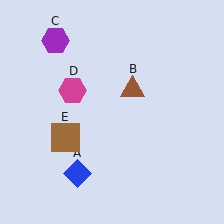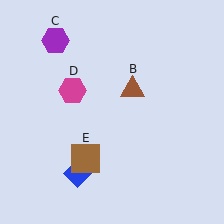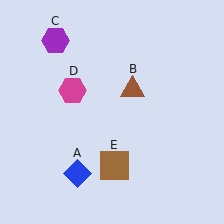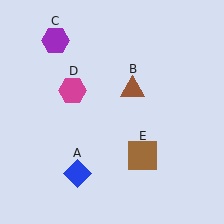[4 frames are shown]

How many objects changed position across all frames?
1 object changed position: brown square (object E).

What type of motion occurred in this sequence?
The brown square (object E) rotated counterclockwise around the center of the scene.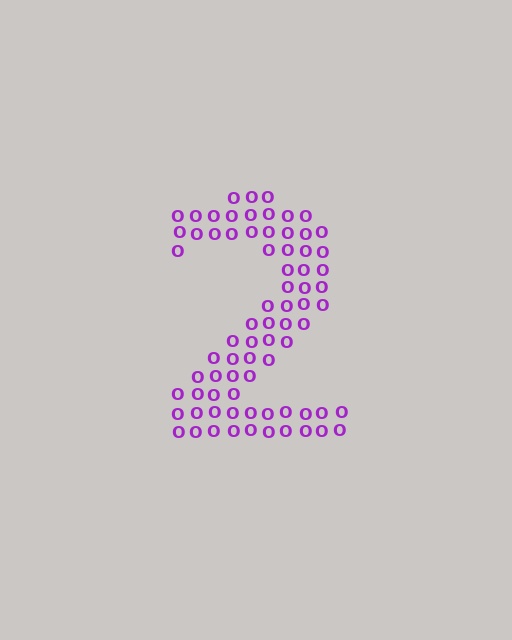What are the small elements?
The small elements are letter O's.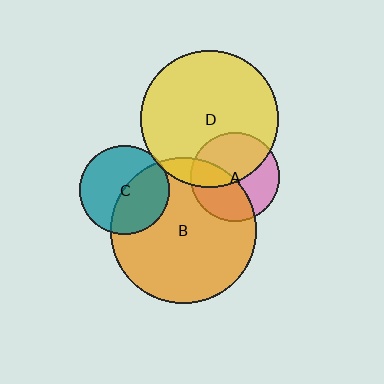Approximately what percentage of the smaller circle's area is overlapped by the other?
Approximately 40%.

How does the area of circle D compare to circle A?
Approximately 2.4 times.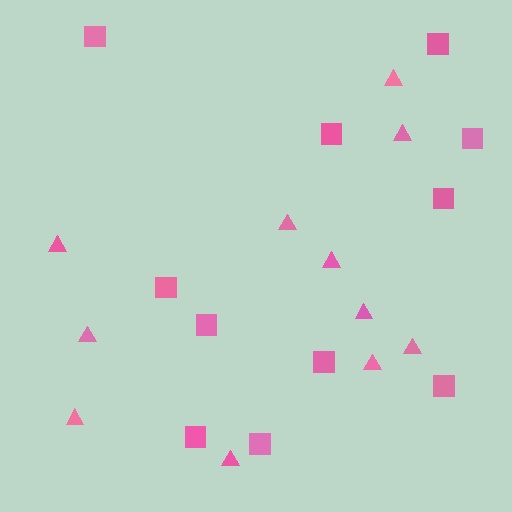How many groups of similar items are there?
There are 2 groups: one group of squares (11) and one group of triangles (11).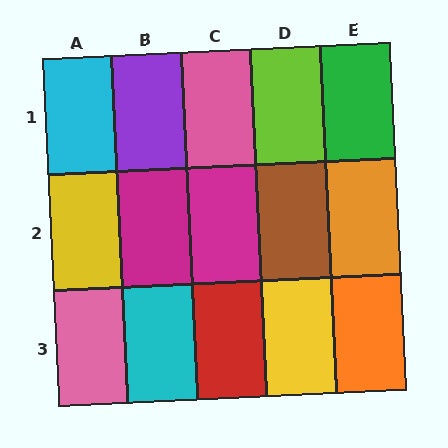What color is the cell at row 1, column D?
Lime.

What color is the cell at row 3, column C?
Red.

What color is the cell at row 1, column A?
Cyan.